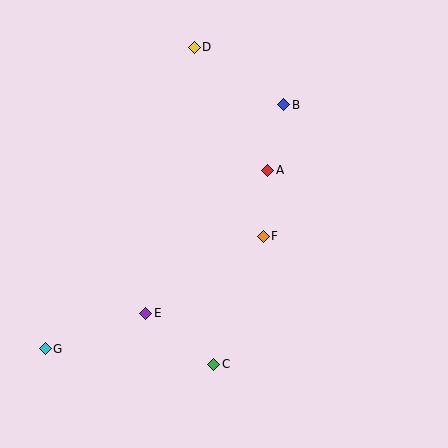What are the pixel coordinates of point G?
Point G is at (45, 349).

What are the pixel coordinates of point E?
Point E is at (146, 313).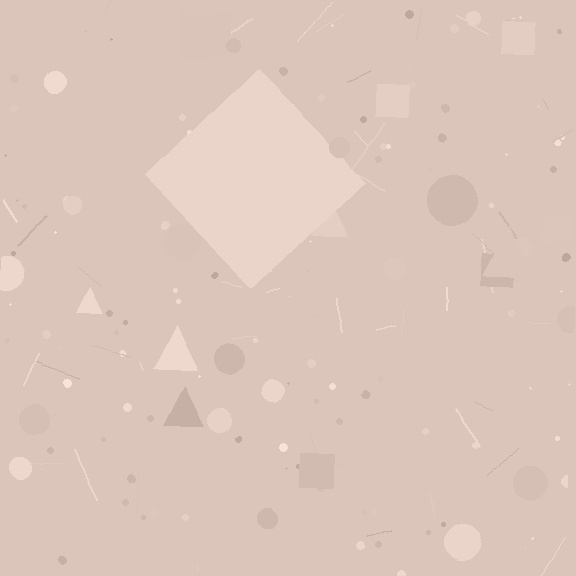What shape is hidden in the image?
A diamond is hidden in the image.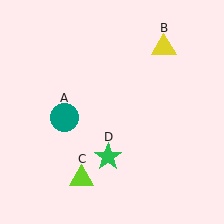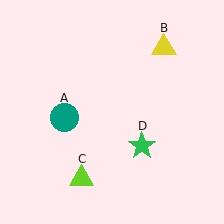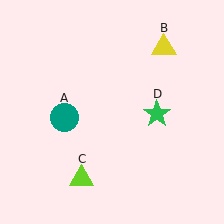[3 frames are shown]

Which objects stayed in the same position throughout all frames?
Teal circle (object A) and yellow triangle (object B) and lime triangle (object C) remained stationary.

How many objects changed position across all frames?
1 object changed position: green star (object D).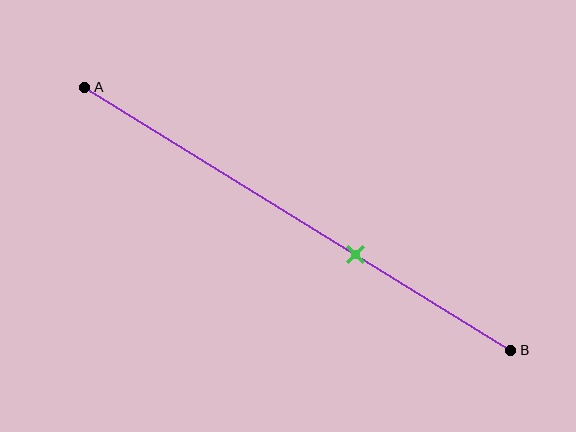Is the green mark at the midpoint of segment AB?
No, the mark is at about 65% from A, not at the 50% midpoint.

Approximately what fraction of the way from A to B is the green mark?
The green mark is approximately 65% of the way from A to B.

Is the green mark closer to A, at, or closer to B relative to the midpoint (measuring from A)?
The green mark is closer to point B than the midpoint of segment AB.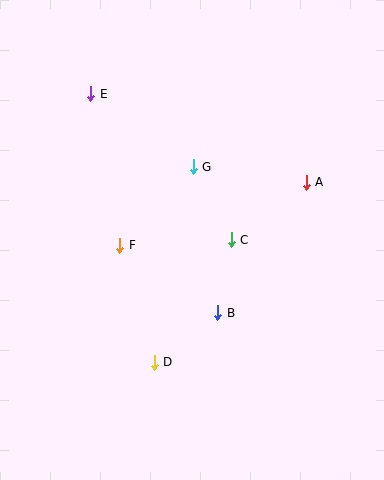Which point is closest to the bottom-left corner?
Point D is closest to the bottom-left corner.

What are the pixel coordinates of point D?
Point D is at (154, 362).